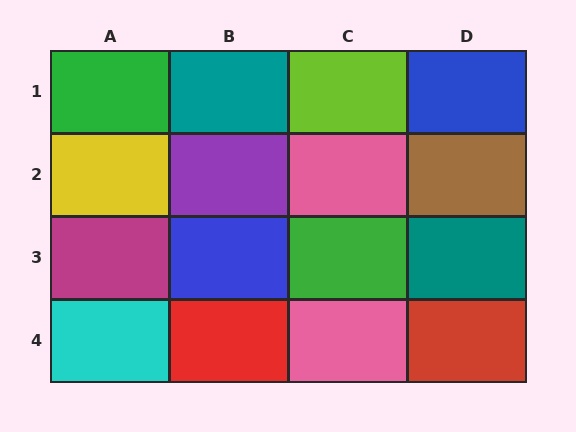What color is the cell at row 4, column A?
Cyan.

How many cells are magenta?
1 cell is magenta.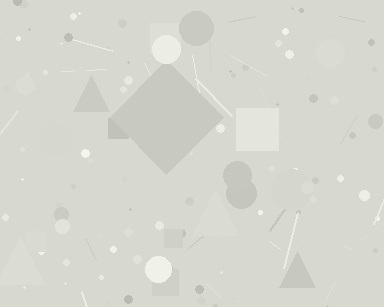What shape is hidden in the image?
A diamond is hidden in the image.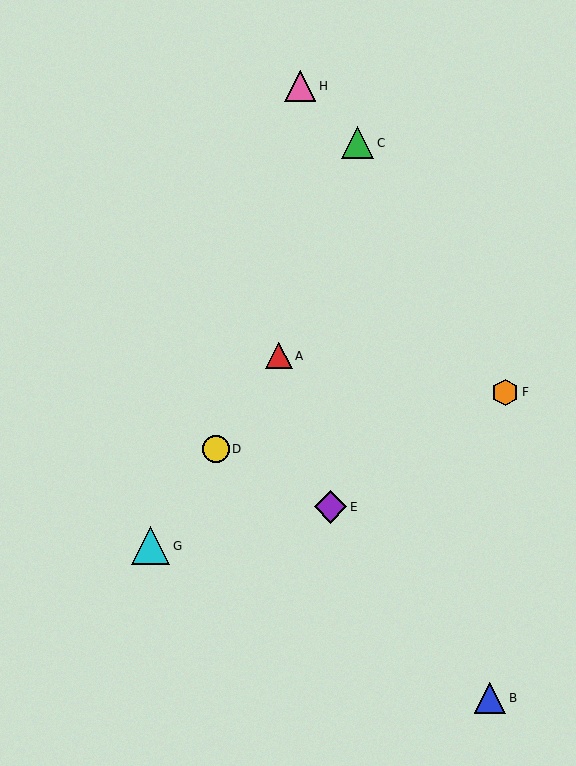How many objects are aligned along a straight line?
3 objects (A, D, G) are aligned along a straight line.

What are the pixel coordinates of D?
Object D is at (216, 449).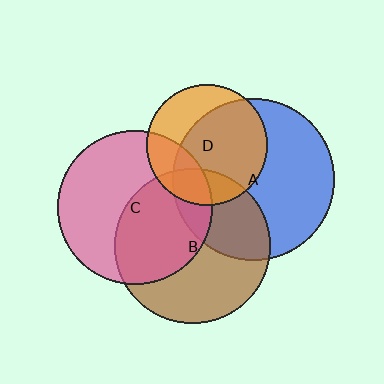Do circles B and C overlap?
Yes.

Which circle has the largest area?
Circle A (blue).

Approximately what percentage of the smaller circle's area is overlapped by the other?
Approximately 45%.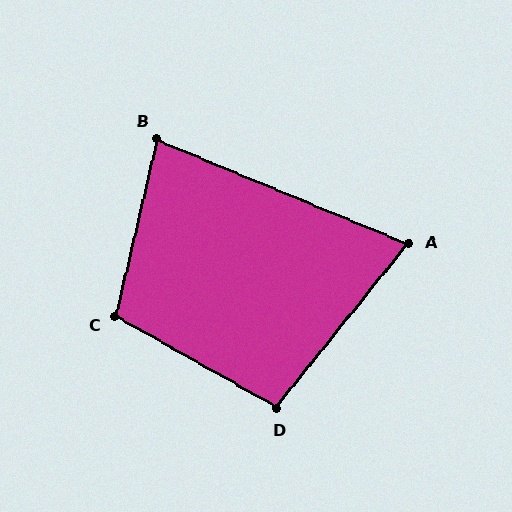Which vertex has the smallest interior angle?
A, at approximately 74 degrees.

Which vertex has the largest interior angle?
C, at approximately 106 degrees.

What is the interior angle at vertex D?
Approximately 99 degrees (obtuse).